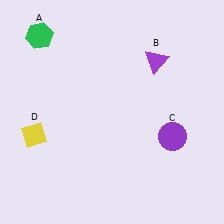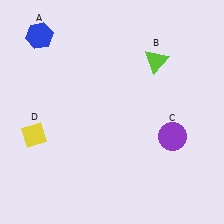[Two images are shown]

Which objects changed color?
A changed from green to blue. B changed from purple to lime.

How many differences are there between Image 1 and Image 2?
There are 2 differences between the two images.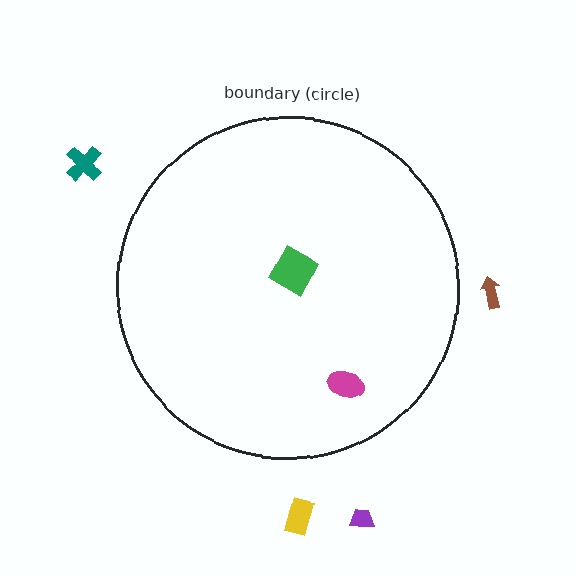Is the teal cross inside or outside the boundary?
Outside.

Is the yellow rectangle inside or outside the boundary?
Outside.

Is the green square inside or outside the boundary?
Inside.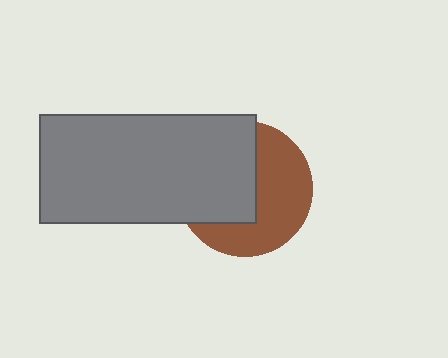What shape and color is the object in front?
The object in front is a gray rectangle.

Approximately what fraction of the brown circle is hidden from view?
Roughly 49% of the brown circle is hidden behind the gray rectangle.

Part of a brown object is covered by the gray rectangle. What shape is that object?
It is a circle.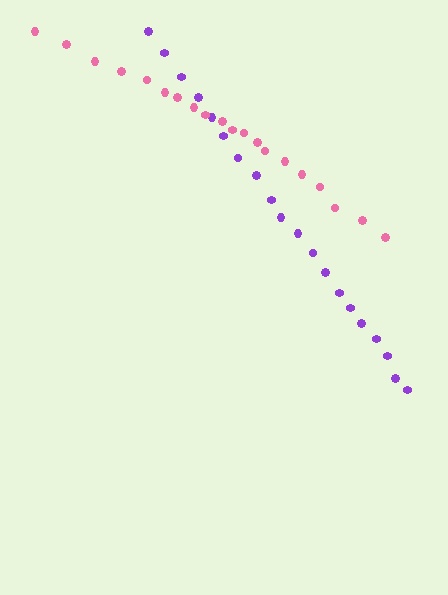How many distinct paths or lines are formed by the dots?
There are 2 distinct paths.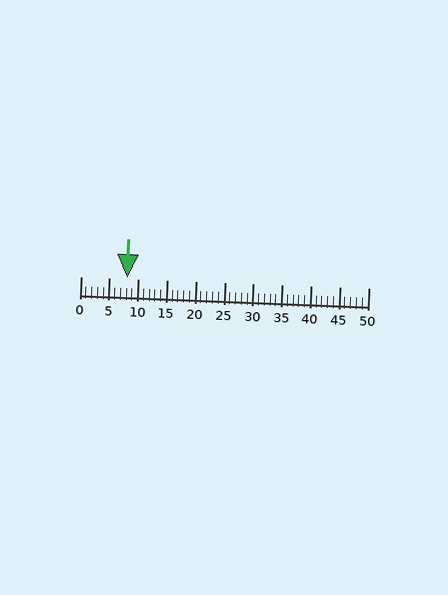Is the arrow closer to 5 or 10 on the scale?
The arrow is closer to 10.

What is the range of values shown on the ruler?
The ruler shows values from 0 to 50.